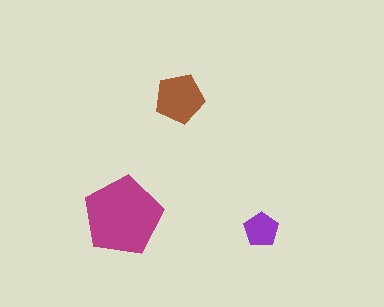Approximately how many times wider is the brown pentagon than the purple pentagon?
About 1.5 times wider.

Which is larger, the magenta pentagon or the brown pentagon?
The magenta one.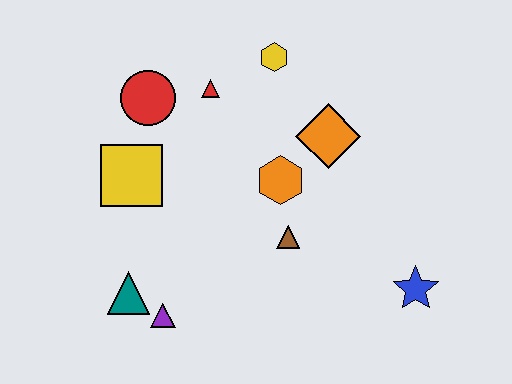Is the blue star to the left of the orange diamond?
No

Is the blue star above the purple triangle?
Yes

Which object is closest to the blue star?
The brown triangle is closest to the blue star.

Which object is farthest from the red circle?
The blue star is farthest from the red circle.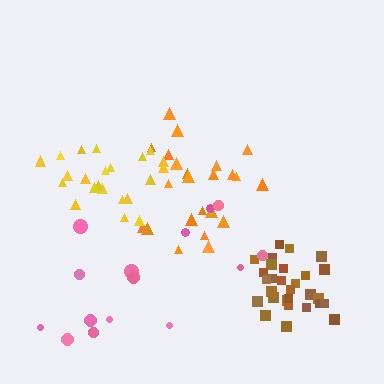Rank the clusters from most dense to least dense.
brown, orange, yellow, pink.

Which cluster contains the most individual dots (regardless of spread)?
Brown (29).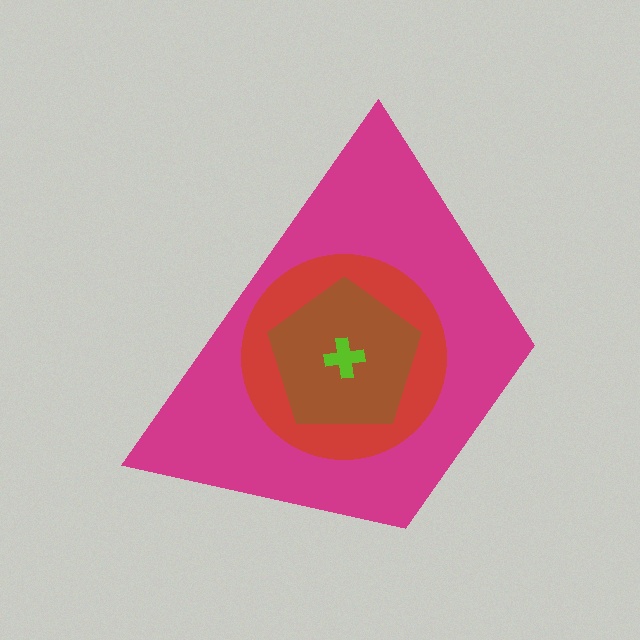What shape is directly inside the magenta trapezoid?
The red circle.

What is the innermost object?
The lime cross.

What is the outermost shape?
The magenta trapezoid.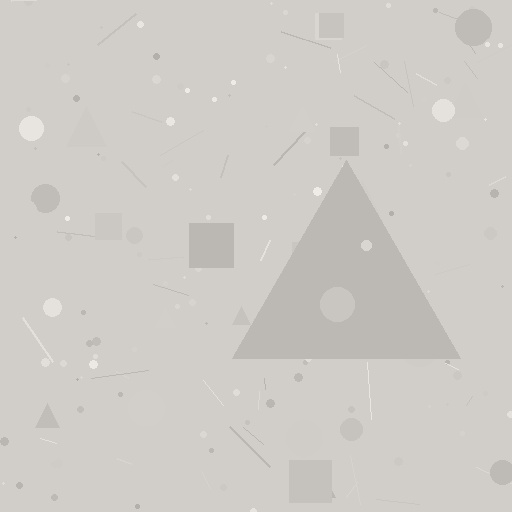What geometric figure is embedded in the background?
A triangle is embedded in the background.